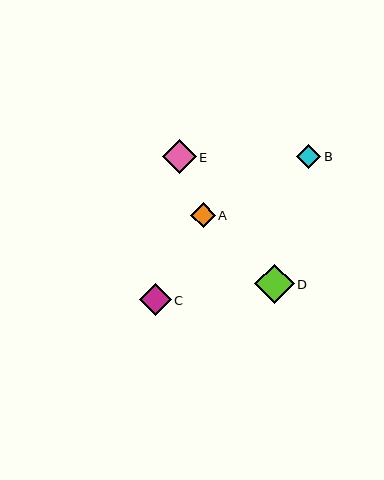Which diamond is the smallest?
Diamond B is the smallest with a size of approximately 24 pixels.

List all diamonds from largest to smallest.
From largest to smallest: D, E, C, A, B.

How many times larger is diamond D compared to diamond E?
Diamond D is approximately 1.2 times the size of diamond E.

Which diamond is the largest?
Diamond D is the largest with a size of approximately 40 pixels.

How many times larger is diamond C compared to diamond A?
Diamond C is approximately 1.3 times the size of diamond A.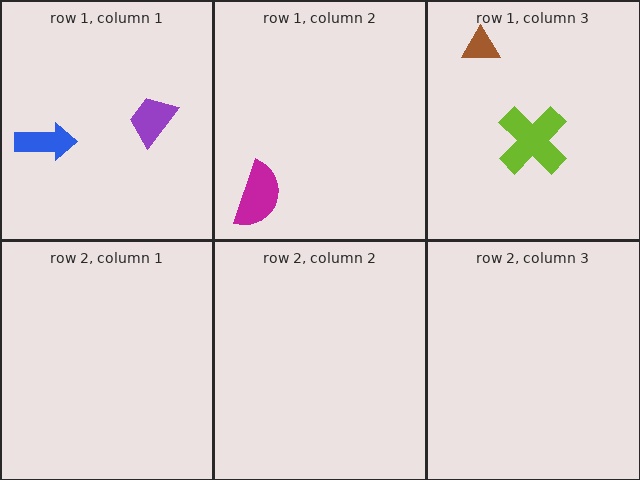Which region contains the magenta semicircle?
The row 1, column 2 region.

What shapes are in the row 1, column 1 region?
The blue arrow, the purple trapezoid.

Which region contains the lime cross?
The row 1, column 3 region.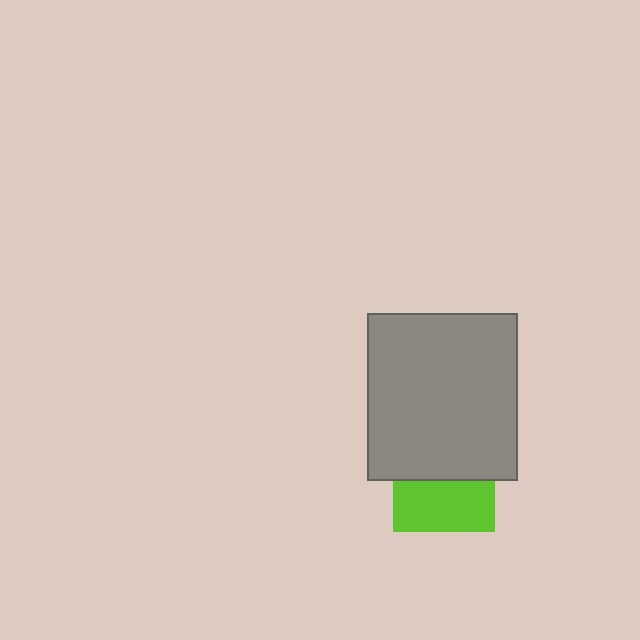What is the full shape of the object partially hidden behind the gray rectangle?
The partially hidden object is a lime square.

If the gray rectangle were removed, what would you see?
You would see the complete lime square.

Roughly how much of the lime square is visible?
About half of it is visible (roughly 49%).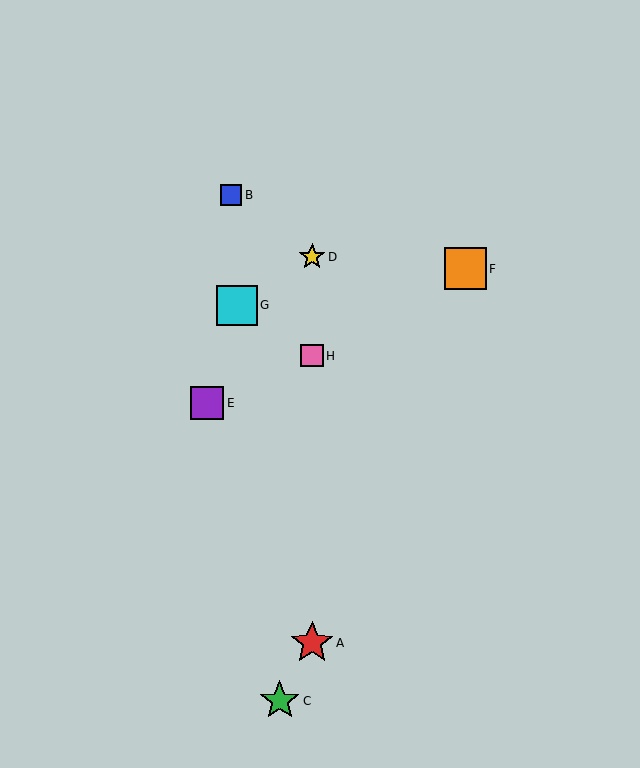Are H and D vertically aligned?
Yes, both are at x≈312.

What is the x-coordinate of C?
Object C is at x≈280.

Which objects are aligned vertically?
Objects A, D, H are aligned vertically.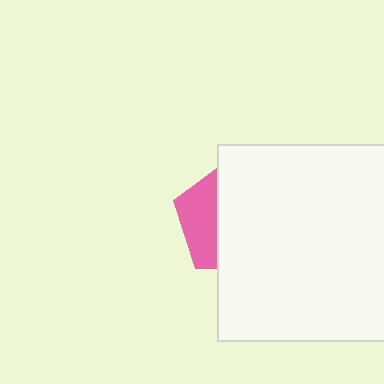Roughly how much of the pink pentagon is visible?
A small part of it is visible (roughly 33%).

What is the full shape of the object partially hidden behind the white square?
The partially hidden object is a pink pentagon.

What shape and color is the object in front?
The object in front is a white square.